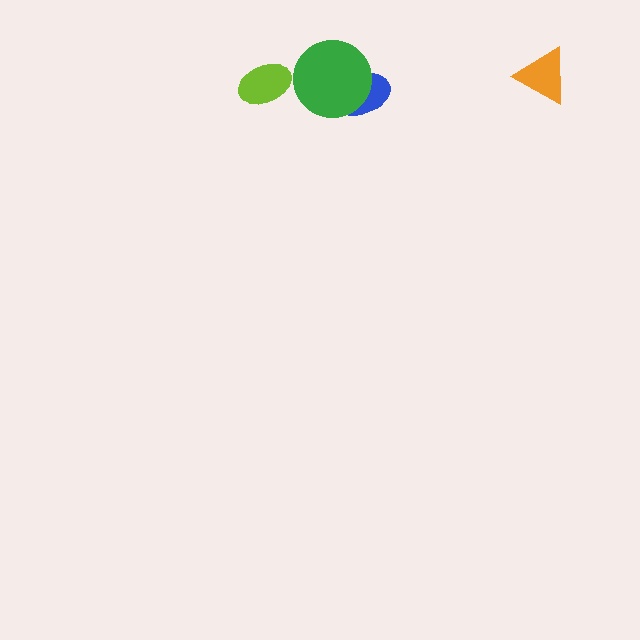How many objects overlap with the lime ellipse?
0 objects overlap with the lime ellipse.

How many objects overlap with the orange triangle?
0 objects overlap with the orange triangle.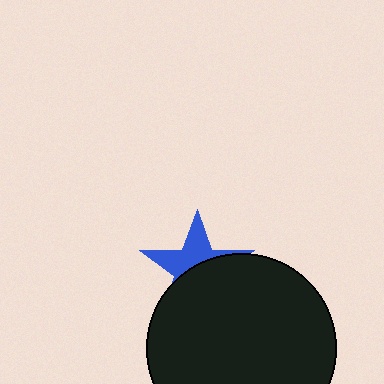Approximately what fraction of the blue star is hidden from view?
Roughly 55% of the blue star is hidden behind the black circle.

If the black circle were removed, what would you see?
You would see the complete blue star.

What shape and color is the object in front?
The object in front is a black circle.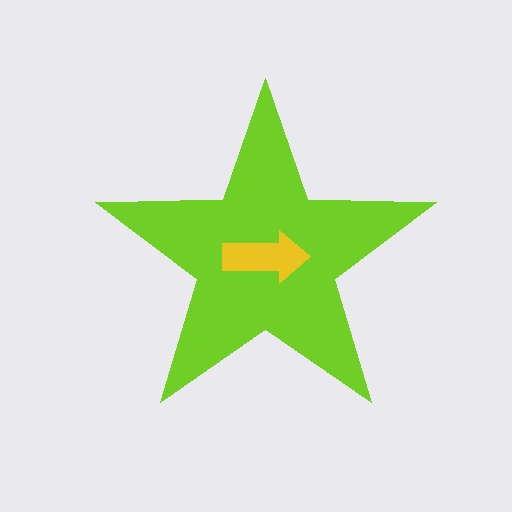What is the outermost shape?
The lime star.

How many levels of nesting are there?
2.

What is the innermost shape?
The yellow arrow.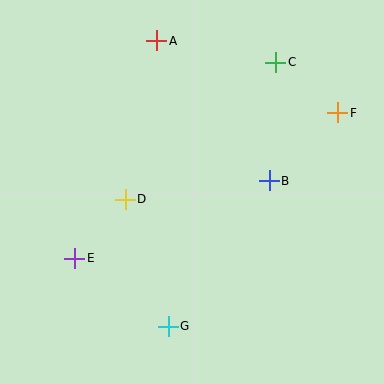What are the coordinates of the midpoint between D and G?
The midpoint between D and G is at (147, 263).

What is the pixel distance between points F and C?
The distance between F and C is 80 pixels.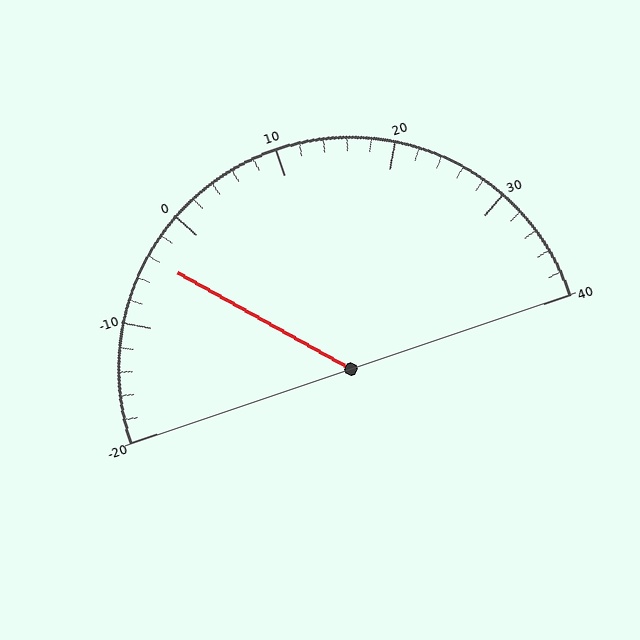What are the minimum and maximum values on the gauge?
The gauge ranges from -20 to 40.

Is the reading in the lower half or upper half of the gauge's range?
The reading is in the lower half of the range (-20 to 40).